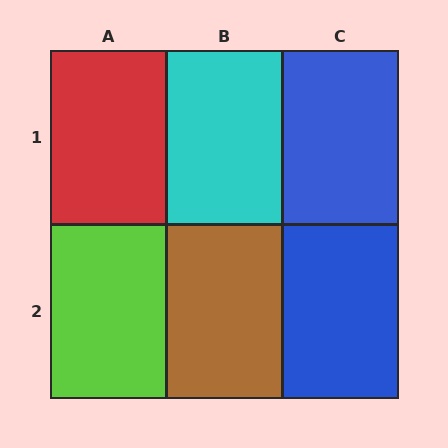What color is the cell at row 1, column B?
Cyan.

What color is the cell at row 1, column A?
Red.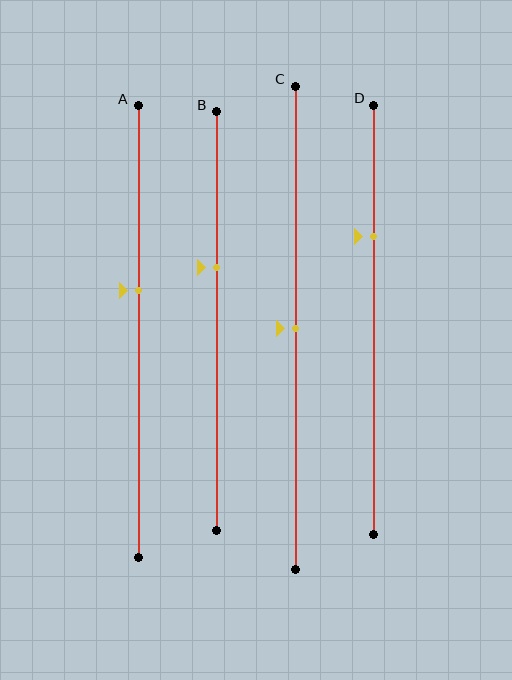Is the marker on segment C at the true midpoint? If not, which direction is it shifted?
Yes, the marker on segment C is at the true midpoint.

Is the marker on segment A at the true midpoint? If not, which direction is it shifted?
No, the marker on segment A is shifted upward by about 9% of the segment length.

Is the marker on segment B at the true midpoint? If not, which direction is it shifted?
No, the marker on segment B is shifted upward by about 13% of the segment length.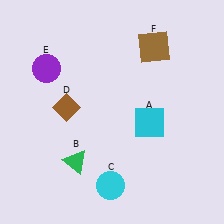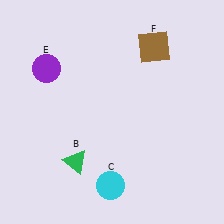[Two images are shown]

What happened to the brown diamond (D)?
The brown diamond (D) was removed in Image 2. It was in the top-left area of Image 1.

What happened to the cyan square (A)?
The cyan square (A) was removed in Image 2. It was in the bottom-right area of Image 1.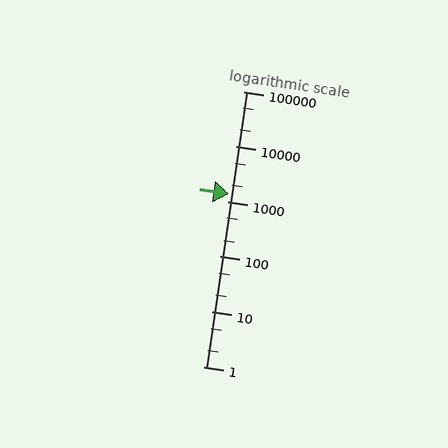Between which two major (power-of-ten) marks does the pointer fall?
The pointer is between 1000 and 10000.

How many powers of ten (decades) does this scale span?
The scale spans 5 decades, from 1 to 100000.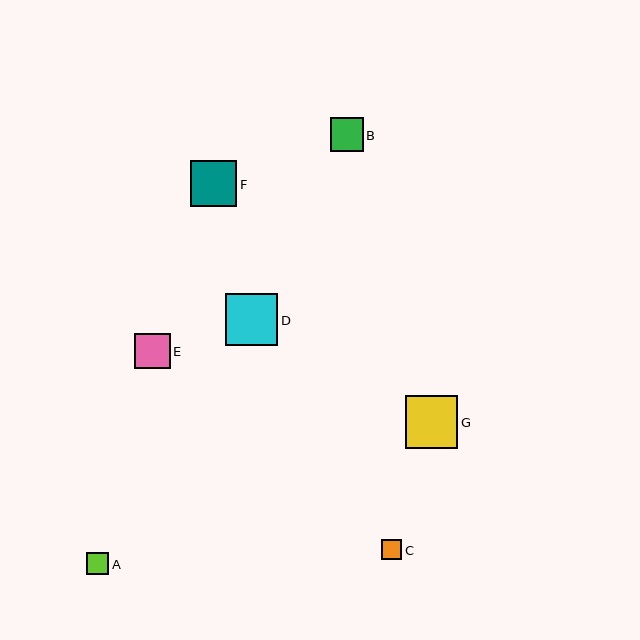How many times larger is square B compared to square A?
Square B is approximately 1.5 times the size of square A.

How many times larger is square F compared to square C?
Square F is approximately 2.3 times the size of square C.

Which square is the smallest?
Square C is the smallest with a size of approximately 20 pixels.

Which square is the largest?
Square G is the largest with a size of approximately 53 pixels.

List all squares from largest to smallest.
From largest to smallest: G, D, F, E, B, A, C.